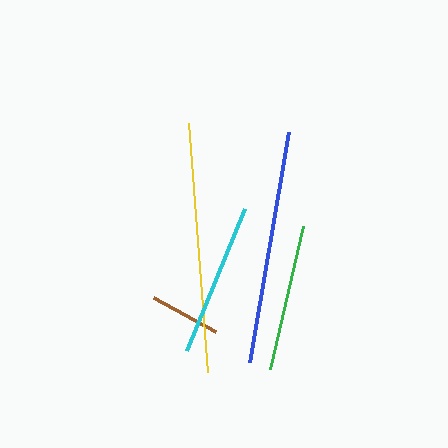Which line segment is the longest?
The yellow line is the longest at approximately 249 pixels.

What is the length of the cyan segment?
The cyan segment is approximately 153 pixels long.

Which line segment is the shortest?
The brown line is the shortest at approximately 70 pixels.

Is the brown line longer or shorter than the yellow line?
The yellow line is longer than the brown line.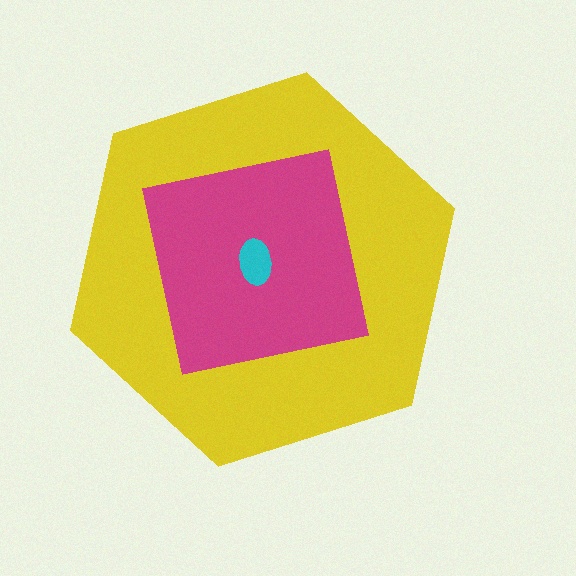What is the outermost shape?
The yellow hexagon.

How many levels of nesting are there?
3.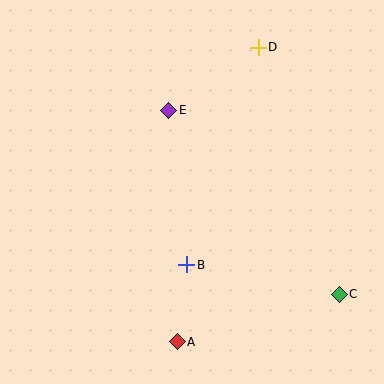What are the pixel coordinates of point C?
Point C is at (339, 294).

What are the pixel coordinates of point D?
Point D is at (258, 47).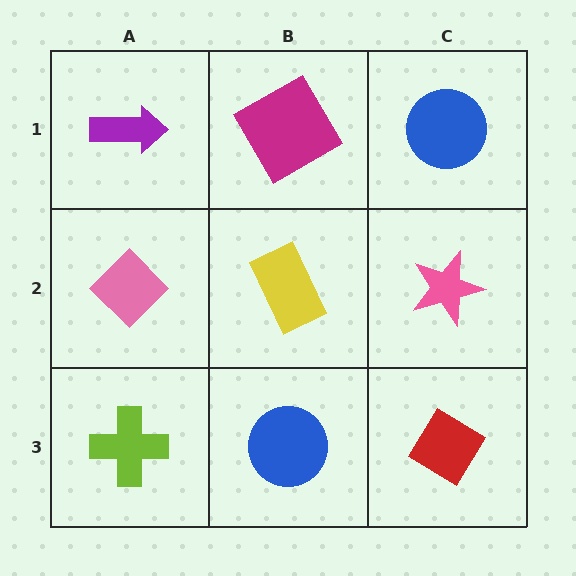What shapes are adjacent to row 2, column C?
A blue circle (row 1, column C), a red diamond (row 3, column C), a yellow rectangle (row 2, column B).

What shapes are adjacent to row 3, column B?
A yellow rectangle (row 2, column B), a lime cross (row 3, column A), a red diamond (row 3, column C).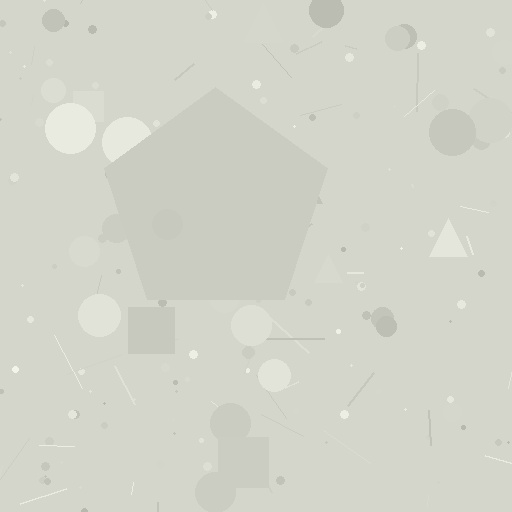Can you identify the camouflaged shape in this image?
The camouflaged shape is a pentagon.